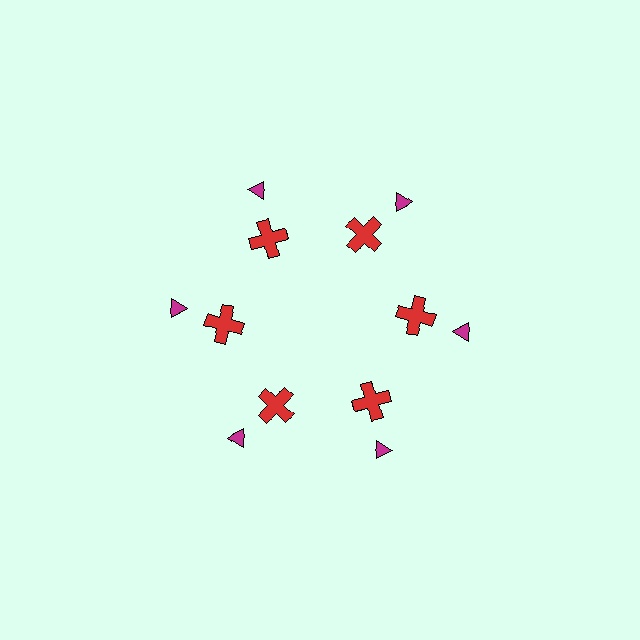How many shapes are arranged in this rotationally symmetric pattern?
There are 12 shapes, arranged in 6 groups of 2.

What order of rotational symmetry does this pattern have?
This pattern has 6-fold rotational symmetry.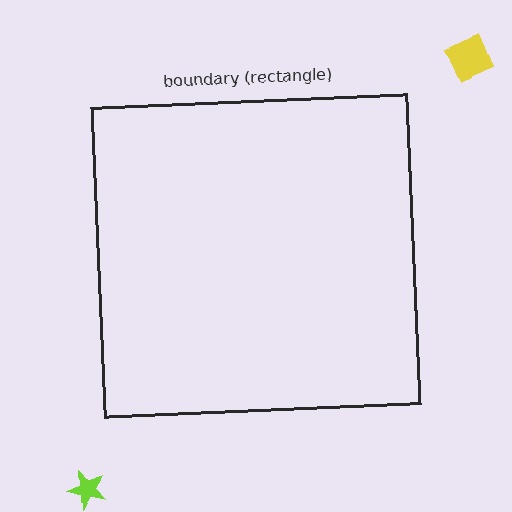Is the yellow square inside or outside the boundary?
Outside.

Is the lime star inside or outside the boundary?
Outside.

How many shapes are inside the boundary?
0 inside, 2 outside.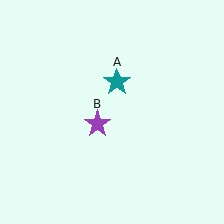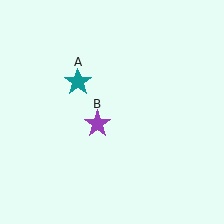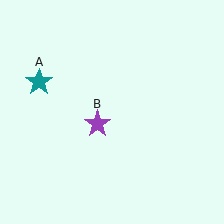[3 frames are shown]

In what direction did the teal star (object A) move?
The teal star (object A) moved left.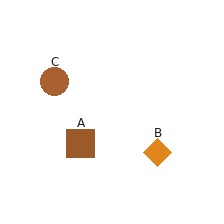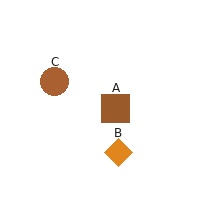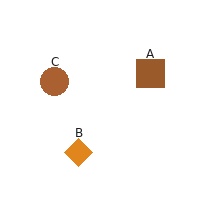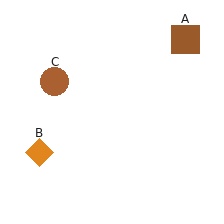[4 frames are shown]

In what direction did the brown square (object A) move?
The brown square (object A) moved up and to the right.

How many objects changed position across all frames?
2 objects changed position: brown square (object A), orange diamond (object B).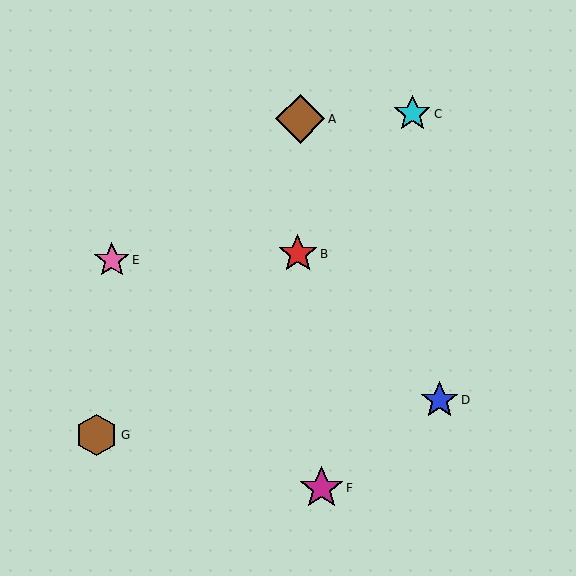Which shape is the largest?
The brown diamond (labeled A) is the largest.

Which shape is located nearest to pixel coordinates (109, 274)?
The pink star (labeled E) at (112, 260) is nearest to that location.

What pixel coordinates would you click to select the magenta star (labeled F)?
Click at (321, 488) to select the magenta star F.